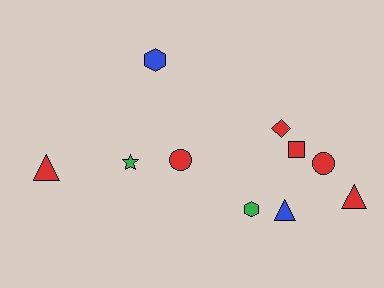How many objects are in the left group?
There are 4 objects.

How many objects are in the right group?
There are 6 objects.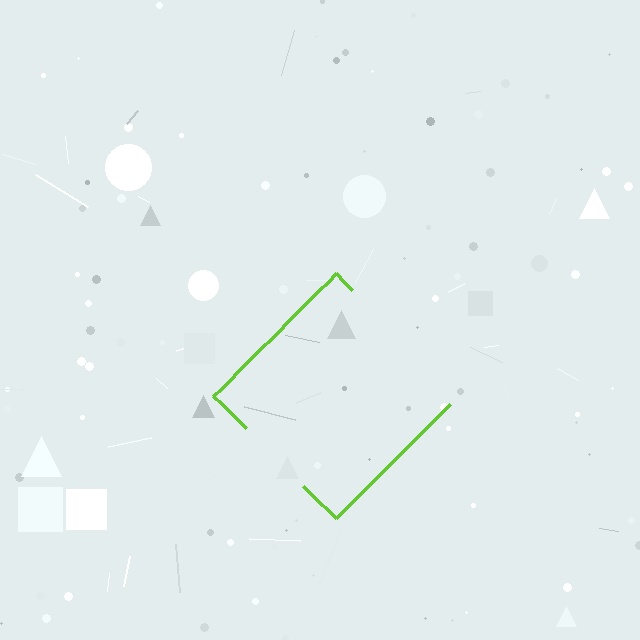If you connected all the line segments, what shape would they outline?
They would outline a diamond.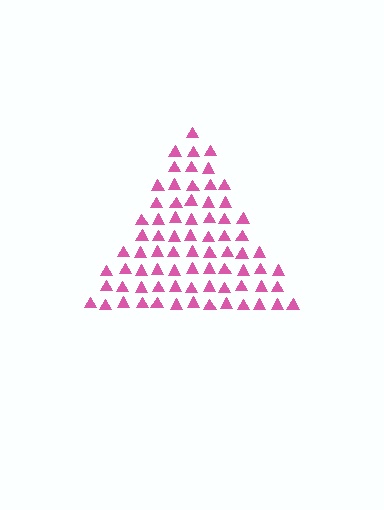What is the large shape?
The large shape is a triangle.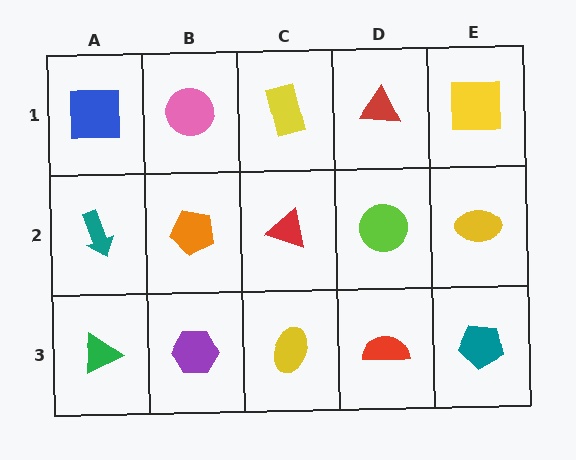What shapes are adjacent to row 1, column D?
A lime circle (row 2, column D), a yellow rectangle (row 1, column C), a yellow square (row 1, column E).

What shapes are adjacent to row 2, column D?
A red triangle (row 1, column D), a red semicircle (row 3, column D), a red triangle (row 2, column C), a yellow ellipse (row 2, column E).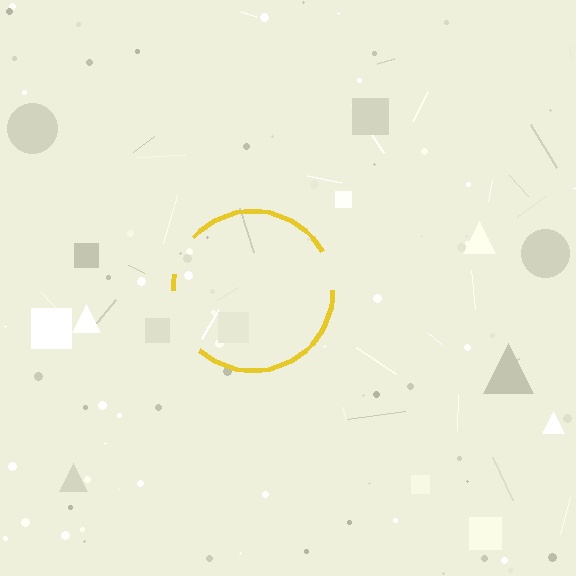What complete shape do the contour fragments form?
The contour fragments form a circle.